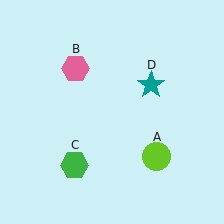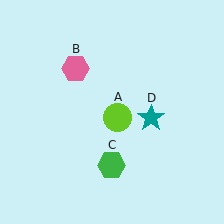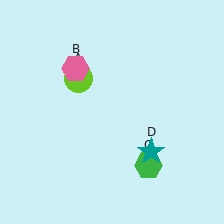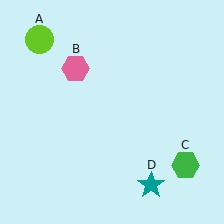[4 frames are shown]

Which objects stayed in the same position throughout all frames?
Pink hexagon (object B) remained stationary.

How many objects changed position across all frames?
3 objects changed position: lime circle (object A), green hexagon (object C), teal star (object D).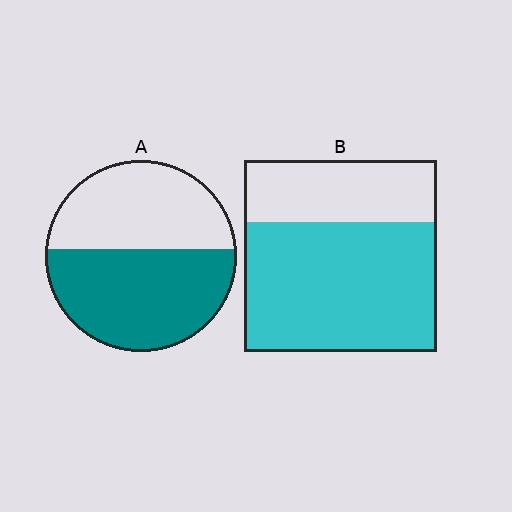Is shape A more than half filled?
Yes.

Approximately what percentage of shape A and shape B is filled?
A is approximately 55% and B is approximately 70%.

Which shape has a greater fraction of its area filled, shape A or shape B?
Shape B.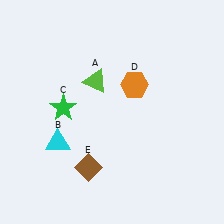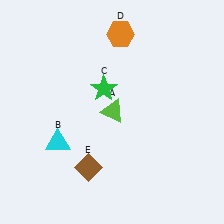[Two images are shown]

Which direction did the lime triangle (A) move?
The lime triangle (A) moved down.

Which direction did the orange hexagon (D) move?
The orange hexagon (D) moved up.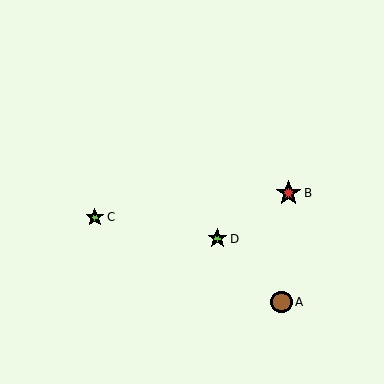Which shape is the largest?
The red star (labeled B) is the largest.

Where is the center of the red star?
The center of the red star is at (288, 193).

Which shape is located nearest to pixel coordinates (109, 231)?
The lime star (labeled C) at (95, 217) is nearest to that location.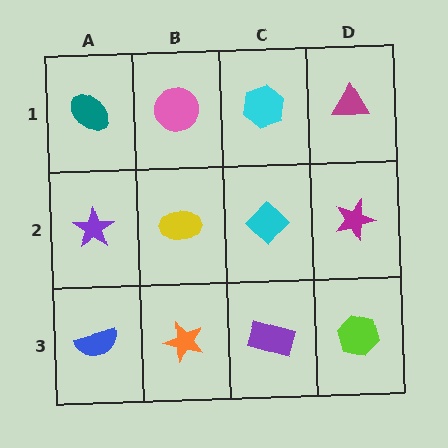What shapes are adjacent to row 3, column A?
A purple star (row 2, column A), an orange star (row 3, column B).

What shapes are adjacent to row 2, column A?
A teal ellipse (row 1, column A), a blue semicircle (row 3, column A), a yellow ellipse (row 2, column B).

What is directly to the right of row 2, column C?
A magenta star.